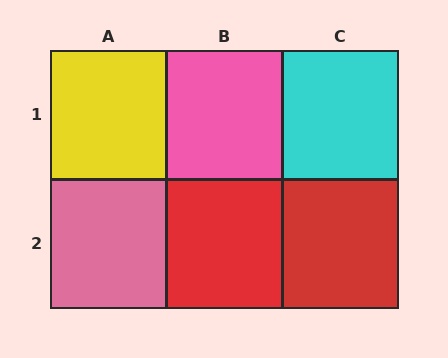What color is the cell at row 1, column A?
Yellow.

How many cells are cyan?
1 cell is cyan.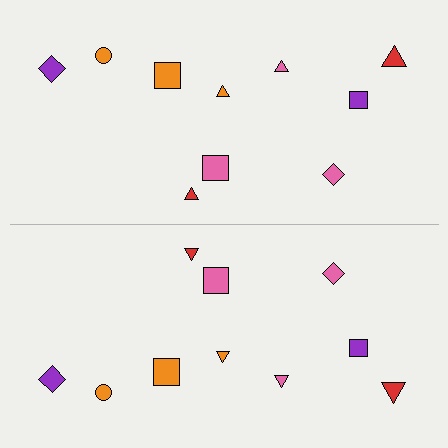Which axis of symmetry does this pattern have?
The pattern has a horizontal axis of symmetry running through the center of the image.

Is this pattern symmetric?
Yes, this pattern has bilateral (reflection) symmetry.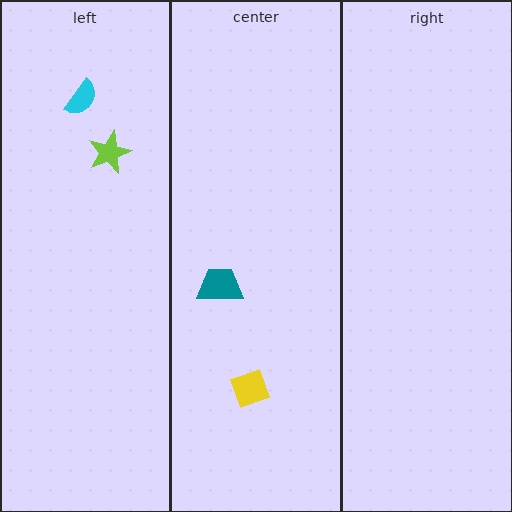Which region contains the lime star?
The left region.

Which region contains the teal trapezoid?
The center region.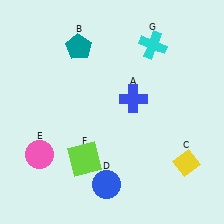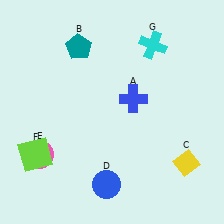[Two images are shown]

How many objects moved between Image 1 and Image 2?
1 object moved between the two images.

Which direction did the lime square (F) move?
The lime square (F) moved left.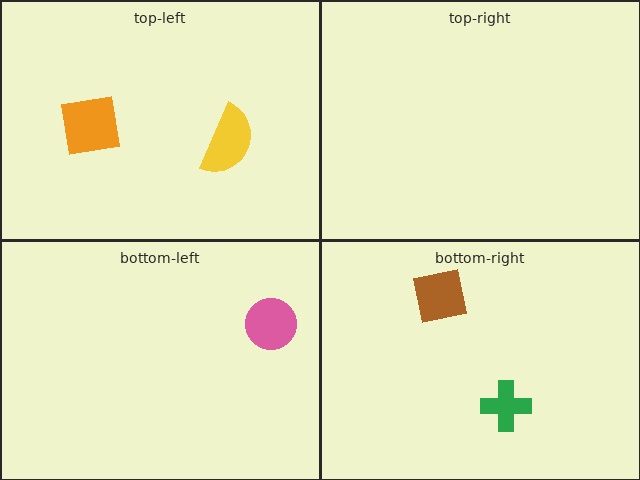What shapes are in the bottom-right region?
The brown square, the green cross.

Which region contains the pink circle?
The bottom-left region.